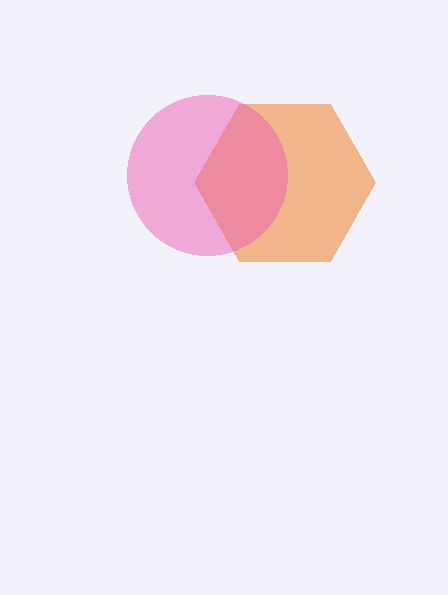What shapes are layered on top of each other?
The layered shapes are: an orange hexagon, a pink circle.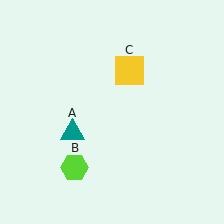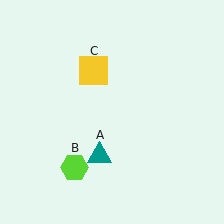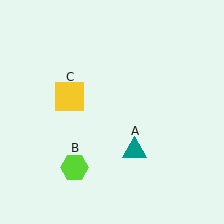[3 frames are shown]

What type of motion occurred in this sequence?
The teal triangle (object A), yellow square (object C) rotated counterclockwise around the center of the scene.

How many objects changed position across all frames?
2 objects changed position: teal triangle (object A), yellow square (object C).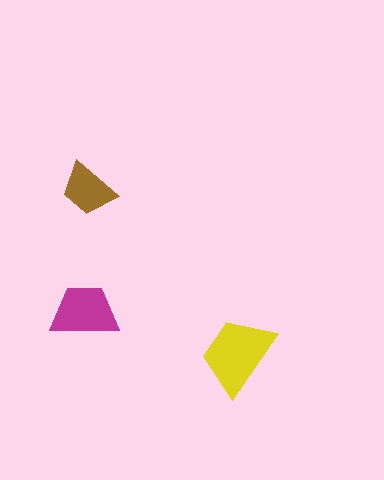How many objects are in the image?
There are 3 objects in the image.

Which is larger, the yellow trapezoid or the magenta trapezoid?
The yellow one.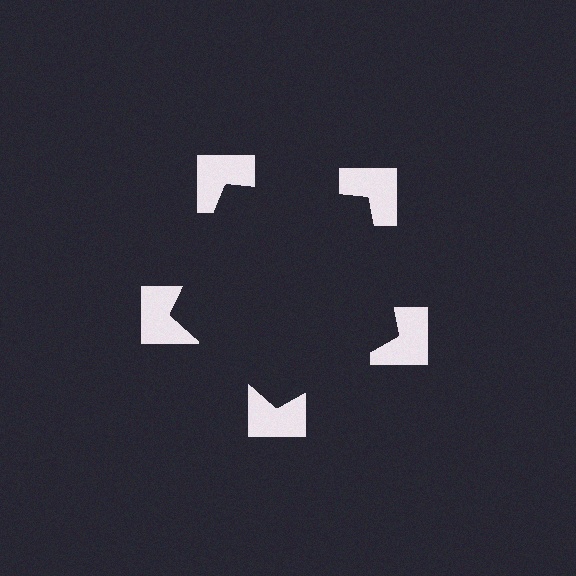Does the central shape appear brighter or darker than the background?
It typically appears slightly darker than the background, even though no actual brightness change is drawn.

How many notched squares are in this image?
There are 5 — one at each vertex of the illusory pentagon.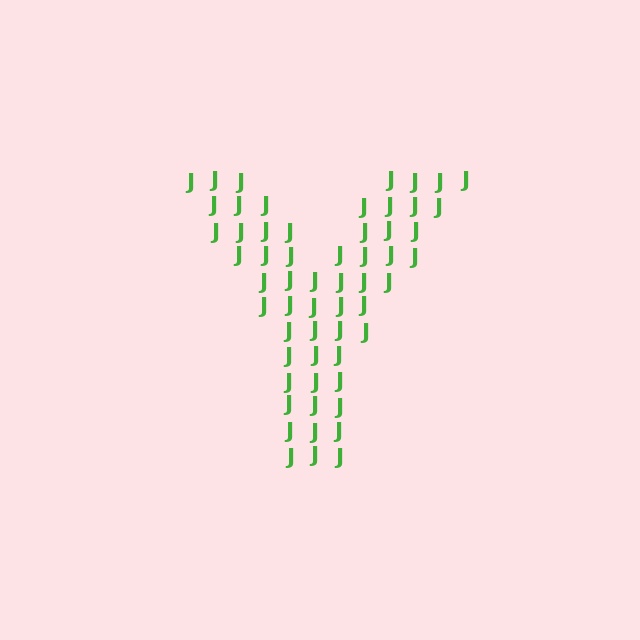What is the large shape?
The large shape is the letter Y.